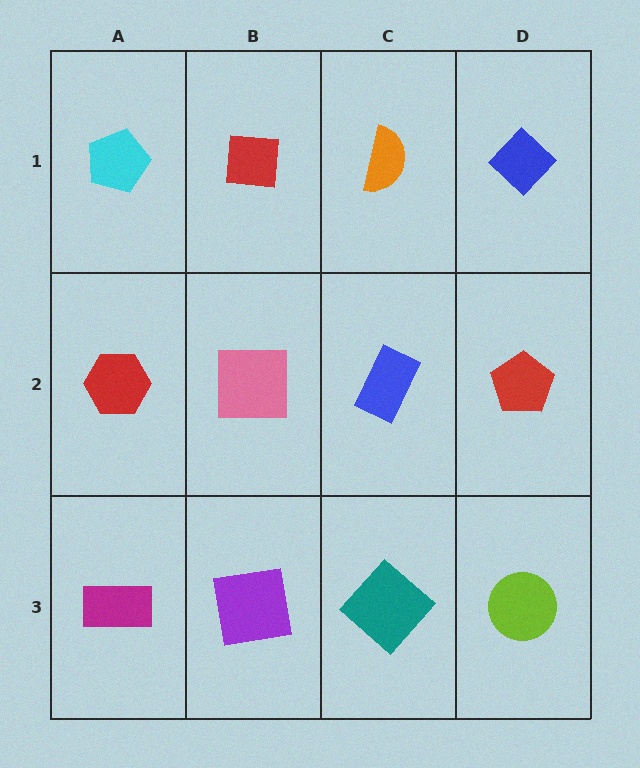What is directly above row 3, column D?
A red pentagon.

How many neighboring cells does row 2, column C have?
4.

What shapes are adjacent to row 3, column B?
A pink square (row 2, column B), a magenta rectangle (row 3, column A), a teal diamond (row 3, column C).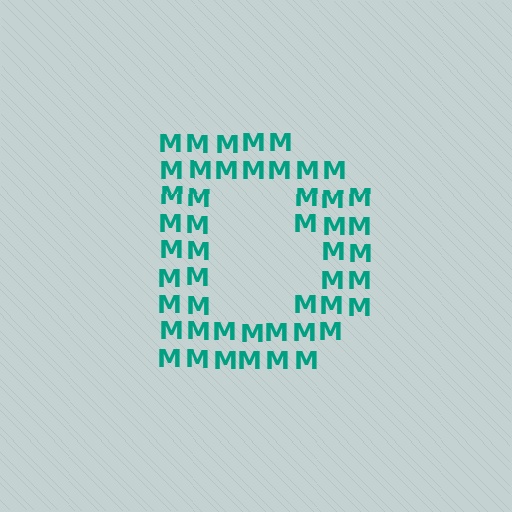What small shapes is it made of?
It is made of small letter M's.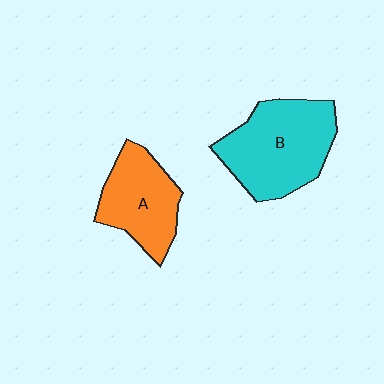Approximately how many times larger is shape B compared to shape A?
Approximately 1.4 times.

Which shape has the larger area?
Shape B (cyan).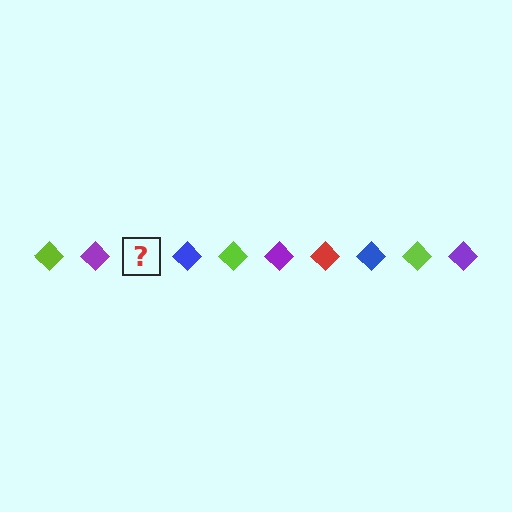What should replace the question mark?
The question mark should be replaced with a red diamond.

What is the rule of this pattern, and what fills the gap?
The rule is that the pattern cycles through lime, purple, red, blue diamonds. The gap should be filled with a red diamond.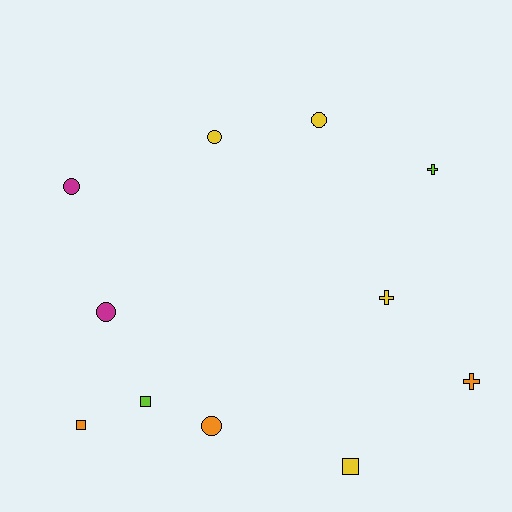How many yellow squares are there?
There is 1 yellow square.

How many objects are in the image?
There are 11 objects.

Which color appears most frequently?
Yellow, with 4 objects.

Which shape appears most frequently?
Circle, with 5 objects.